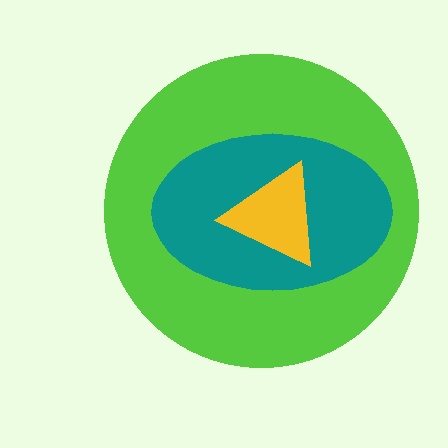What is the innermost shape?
The yellow triangle.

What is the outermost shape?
The lime circle.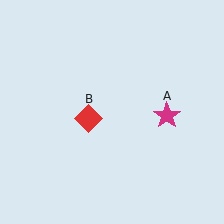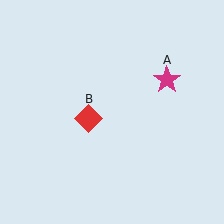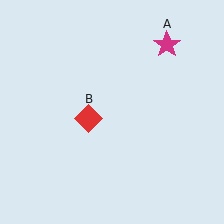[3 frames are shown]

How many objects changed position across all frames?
1 object changed position: magenta star (object A).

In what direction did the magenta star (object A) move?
The magenta star (object A) moved up.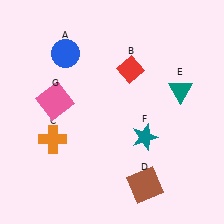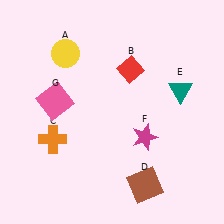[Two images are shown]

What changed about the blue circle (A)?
In Image 1, A is blue. In Image 2, it changed to yellow.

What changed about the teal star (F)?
In Image 1, F is teal. In Image 2, it changed to magenta.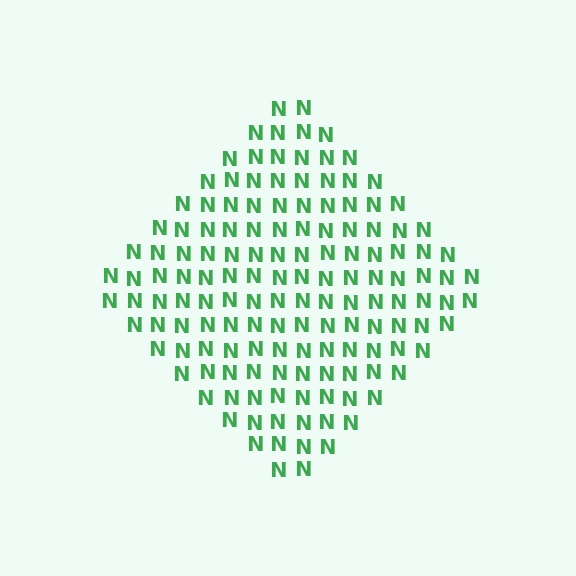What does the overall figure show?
The overall figure shows a diamond.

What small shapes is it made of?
It is made of small letter N's.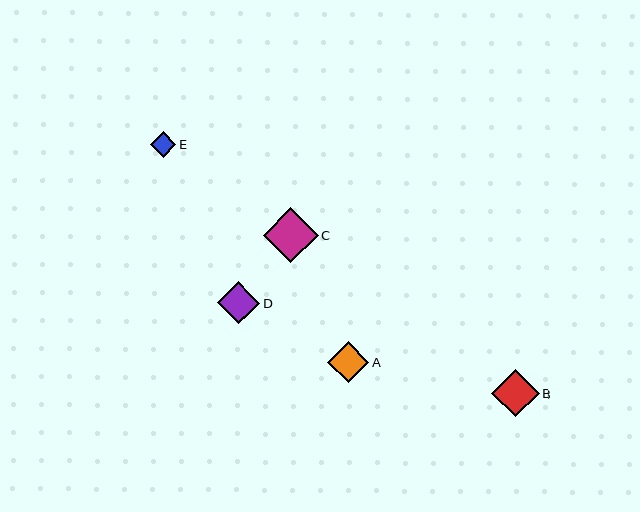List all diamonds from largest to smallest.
From largest to smallest: C, B, D, A, E.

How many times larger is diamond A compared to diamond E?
Diamond A is approximately 1.6 times the size of diamond E.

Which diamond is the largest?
Diamond C is the largest with a size of approximately 55 pixels.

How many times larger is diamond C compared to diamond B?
Diamond C is approximately 1.2 times the size of diamond B.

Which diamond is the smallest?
Diamond E is the smallest with a size of approximately 25 pixels.